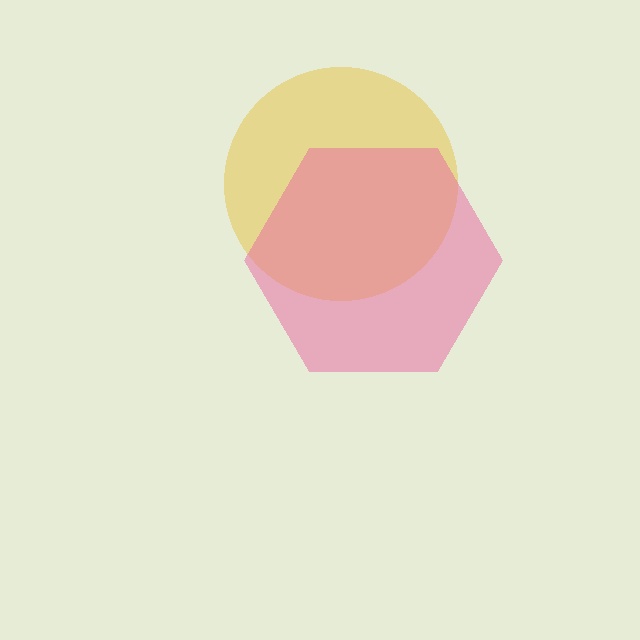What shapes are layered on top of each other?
The layered shapes are: a yellow circle, a pink hexagon.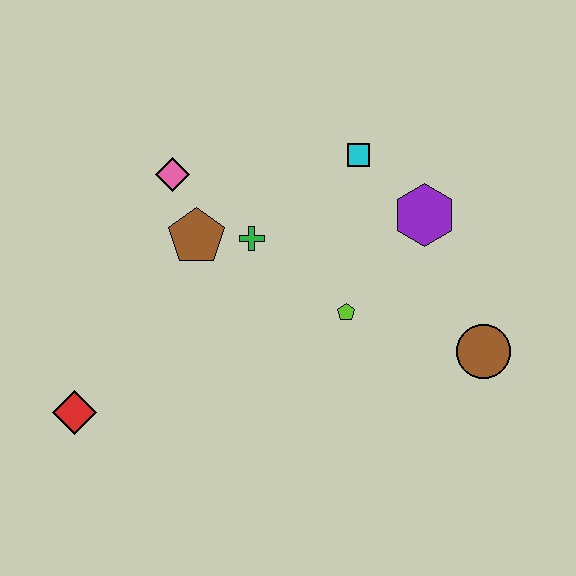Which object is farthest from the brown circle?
The red diamond is farthest from the brown circle.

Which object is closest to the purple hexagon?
The cyan square is closest to the purple hexagon.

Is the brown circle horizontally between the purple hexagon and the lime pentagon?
No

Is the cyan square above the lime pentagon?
Yes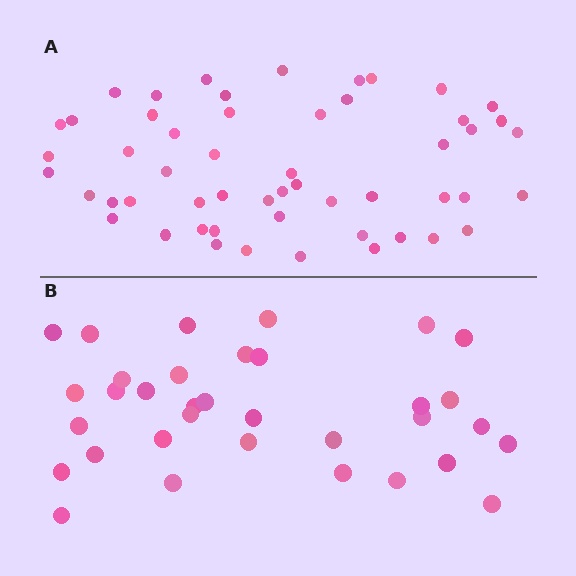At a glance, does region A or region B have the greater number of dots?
Region A (the top region) has more dots.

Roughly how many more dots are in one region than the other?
Region A has approximately 20 more dots than region B.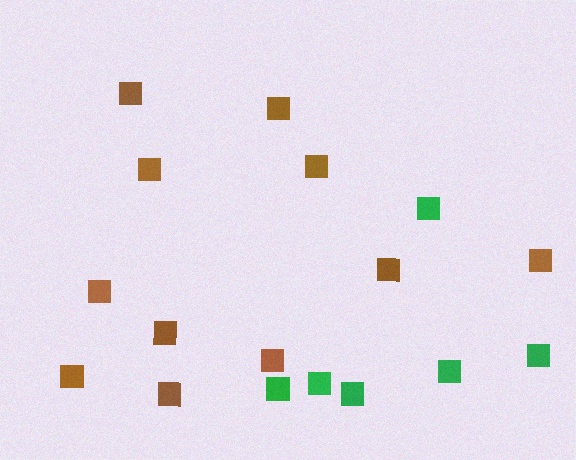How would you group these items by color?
There are 2 groups: one group of green squares (6) and one group of brown squares (11).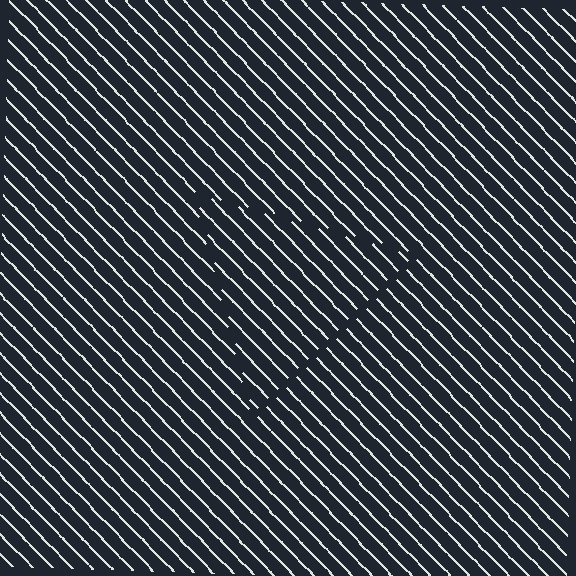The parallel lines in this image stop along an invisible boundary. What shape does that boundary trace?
An illusory triangle. The interior of the shape contains the same grating, shifted by half a period — the contour is defined by the phase discontinuity where line-ends from the inner and outer gratings abut.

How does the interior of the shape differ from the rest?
The interior of the shape contains the same grating, shifted by half a period — the contour is defined by the phase discontinuity where line-ends from the inner and outer gratings abut.